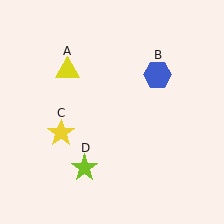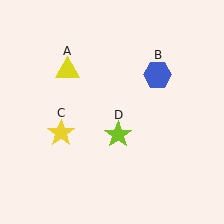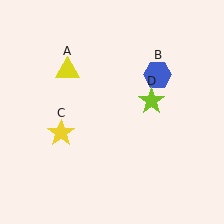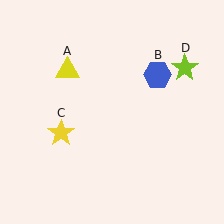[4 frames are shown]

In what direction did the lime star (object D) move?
The lime star (object D) moved up and to the right.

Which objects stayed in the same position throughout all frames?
Yellow triangle (object A) and blue hexagon (object B) and yellow star (object C) remained stationary.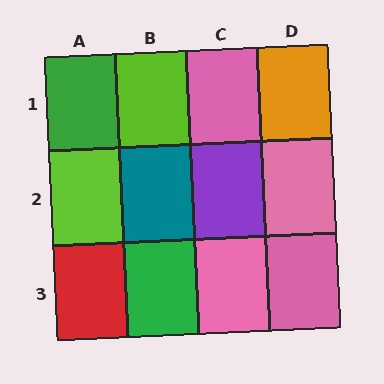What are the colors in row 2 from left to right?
Lime, teal, purple, pink.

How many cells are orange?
1 cell is orange.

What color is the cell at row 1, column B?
Lime.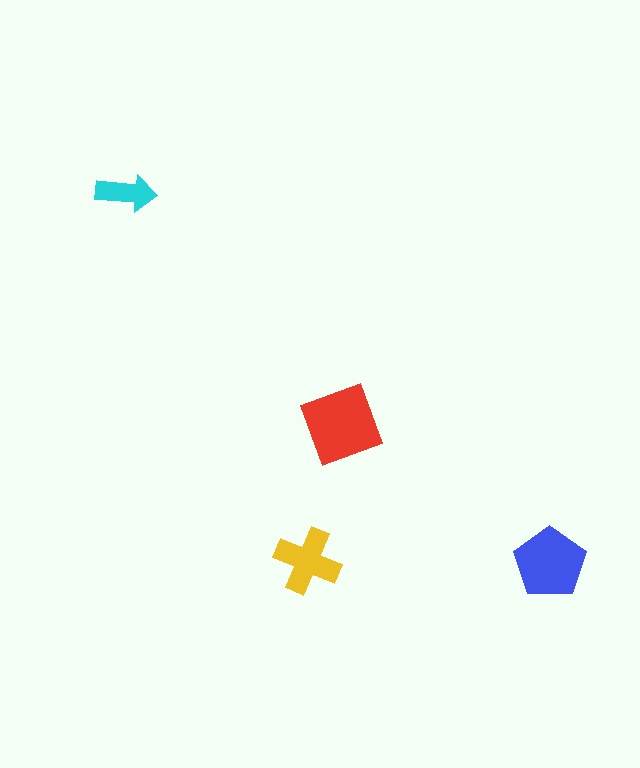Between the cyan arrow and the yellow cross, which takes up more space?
The yellow cross.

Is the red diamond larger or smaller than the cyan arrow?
Larger.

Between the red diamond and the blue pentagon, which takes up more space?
The red diamond.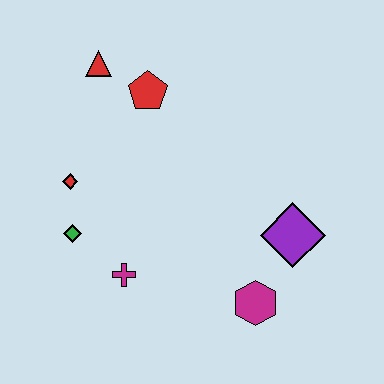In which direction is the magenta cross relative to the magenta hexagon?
The magenta cross is to the left of the magenta hexagon.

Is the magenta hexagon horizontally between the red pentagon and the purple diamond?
Yes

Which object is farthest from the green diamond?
The purple diamond is farthest from the green diamond.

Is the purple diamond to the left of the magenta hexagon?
No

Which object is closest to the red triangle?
The red pentagon is closest to the red triangle.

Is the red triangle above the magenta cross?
Yes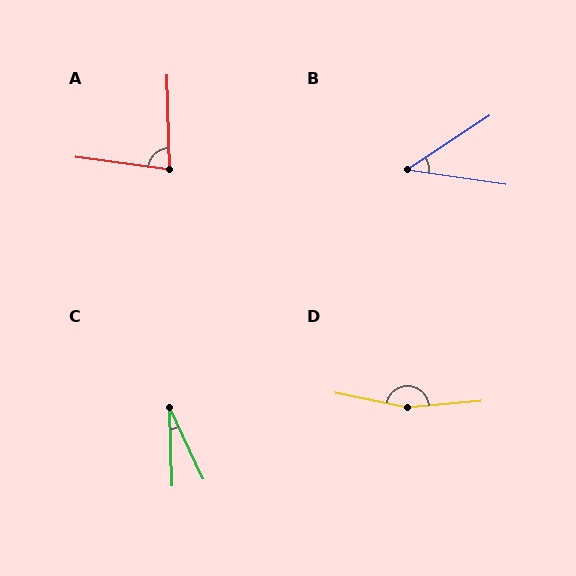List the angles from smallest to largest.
C (23°), B (42°), A (81°), D (164°).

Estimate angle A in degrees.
Approximately 81 degrees.